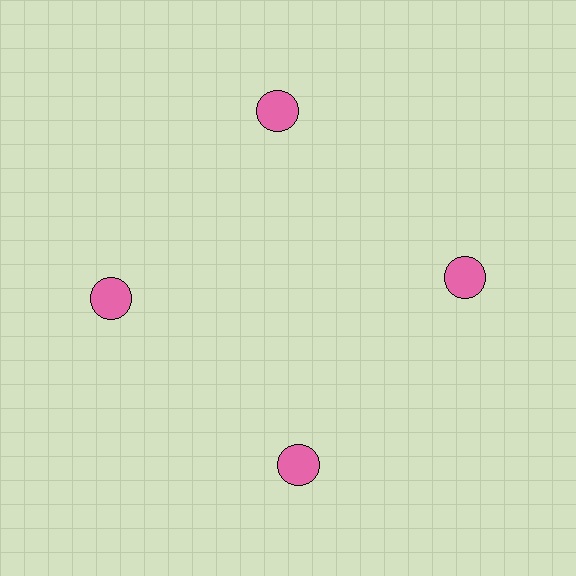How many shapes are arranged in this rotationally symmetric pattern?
There are 4 shapes, arranged in 4 groups of 1.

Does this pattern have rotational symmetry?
Yes, this pattern has 4-fold rotational symmetry. It looks the same after rotating 90 degrees around the center.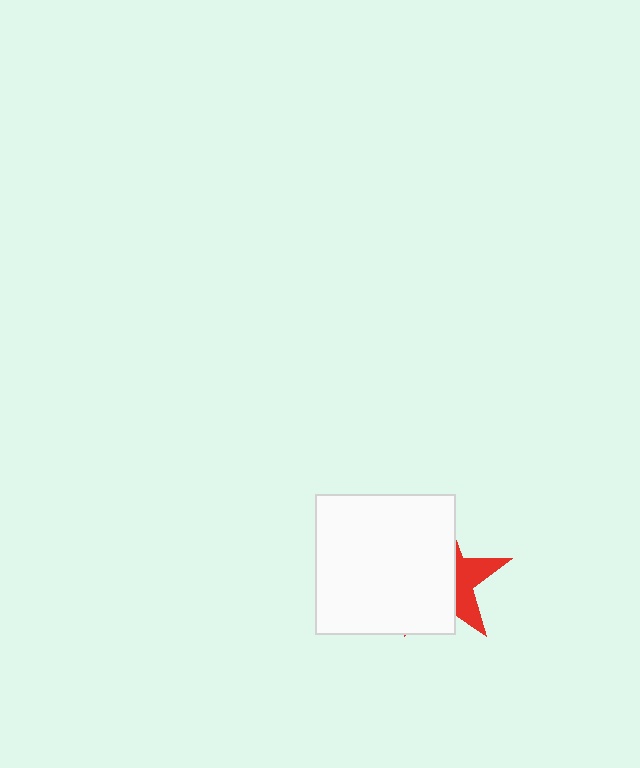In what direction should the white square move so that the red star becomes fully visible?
The white square should move left. That is the shortest direction to clear the overlap and leave the red star fully visible.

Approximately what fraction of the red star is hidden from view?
Roughly 64% of the red star is hidden behind the white square.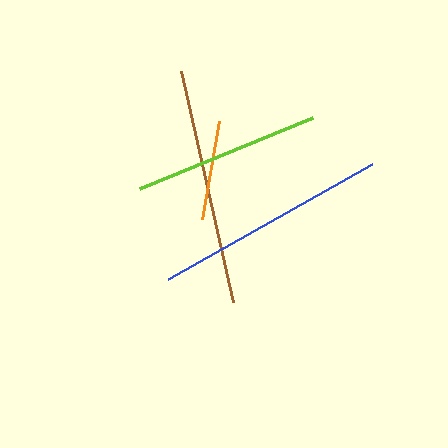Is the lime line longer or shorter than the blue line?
The blue line is longer than the lime line.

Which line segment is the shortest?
The orange line is the shortest at approximately 100 pixels.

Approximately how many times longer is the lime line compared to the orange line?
The lime line is approximately 1.9 times the length of the orange line.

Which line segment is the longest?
The brown line is the longest at approximately 237 pixels.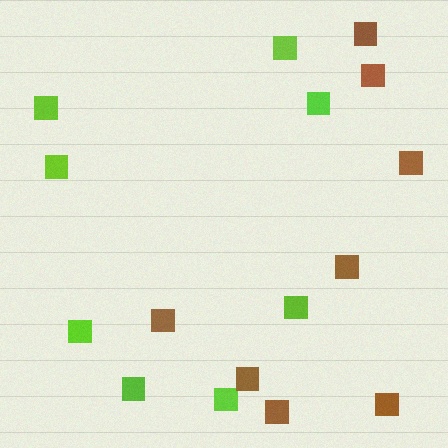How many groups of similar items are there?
There are 2 groups: one group of lime squares (8) and one group of brown squares (8).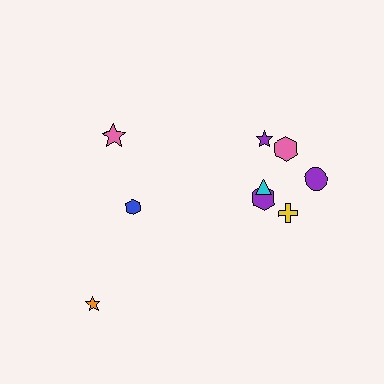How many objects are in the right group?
There are 6 objects.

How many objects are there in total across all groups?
There are 9 objects.